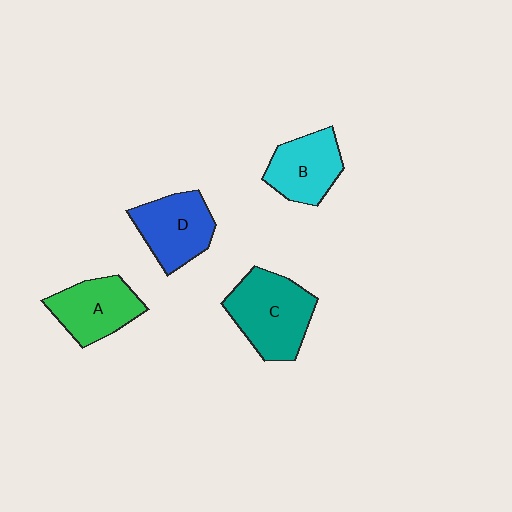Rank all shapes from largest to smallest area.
From largest to smallest: C (teal), D (blue), A (green), B (cyan).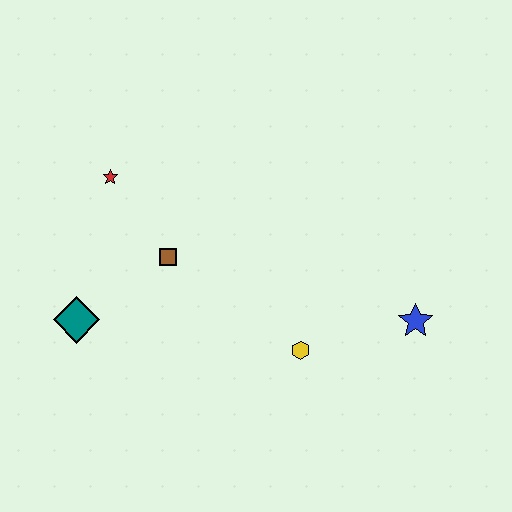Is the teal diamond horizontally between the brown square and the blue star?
No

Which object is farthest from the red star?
The blue star is farthest from the red star.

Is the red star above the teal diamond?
Yes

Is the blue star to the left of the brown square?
No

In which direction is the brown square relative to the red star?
The brown square is below the red star.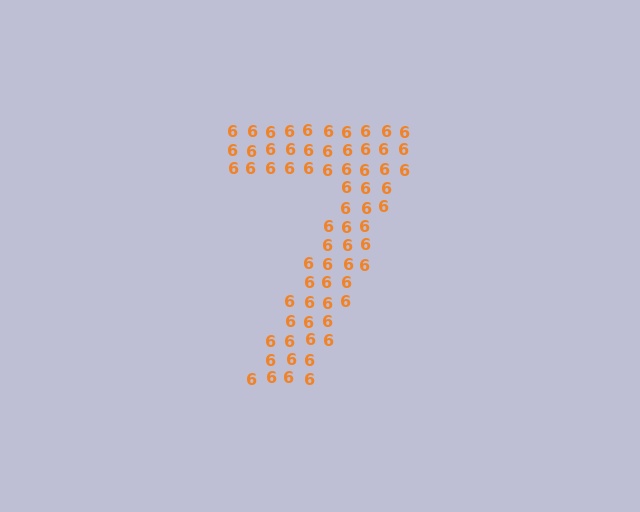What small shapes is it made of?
It is made of small digit 6's.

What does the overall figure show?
The overall figure shows the digit 7.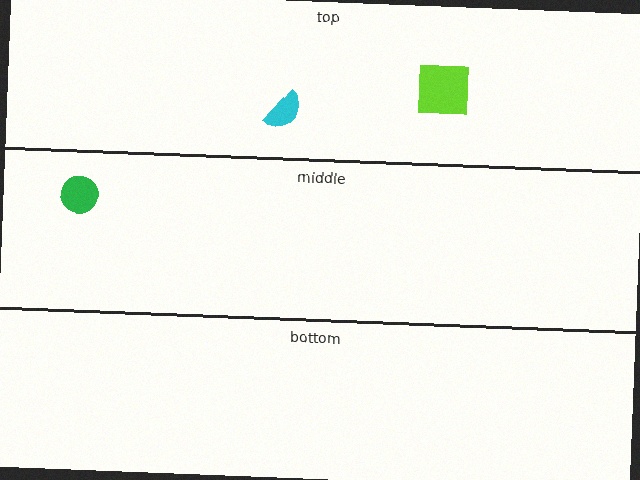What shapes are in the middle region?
The green circle.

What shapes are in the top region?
The cyan semicircle, the lime square.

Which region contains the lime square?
The top region.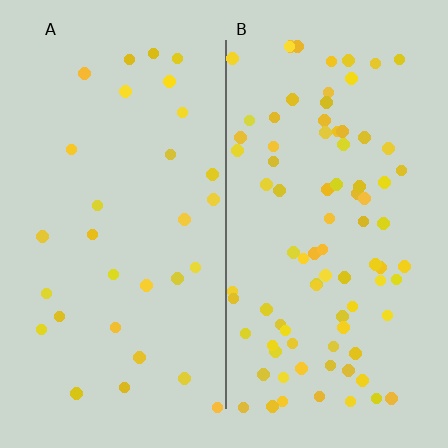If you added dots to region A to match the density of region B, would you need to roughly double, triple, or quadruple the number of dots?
Approximately triple.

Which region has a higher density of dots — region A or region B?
B (the right).